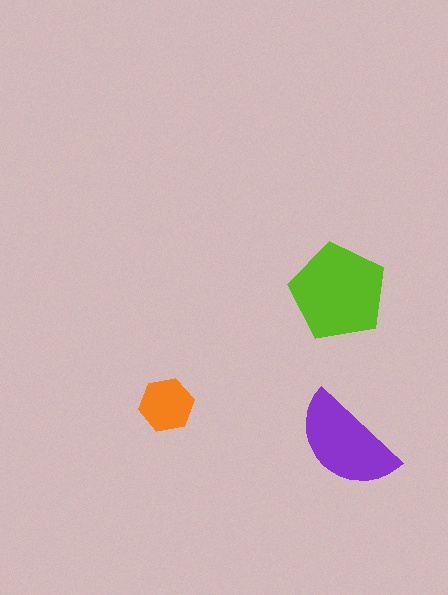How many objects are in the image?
There are 3 objects in the image.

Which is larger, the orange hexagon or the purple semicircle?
The purple semicircle.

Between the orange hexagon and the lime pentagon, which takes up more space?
The lime pentagon.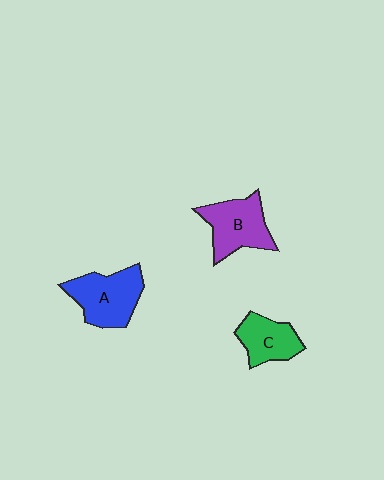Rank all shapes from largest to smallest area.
From largest to smallest: A (blue), B (purple), C (green).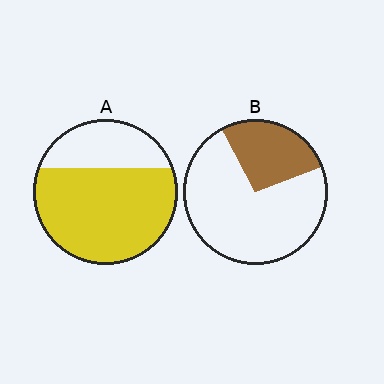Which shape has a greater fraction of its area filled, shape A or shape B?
Shape A.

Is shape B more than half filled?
No.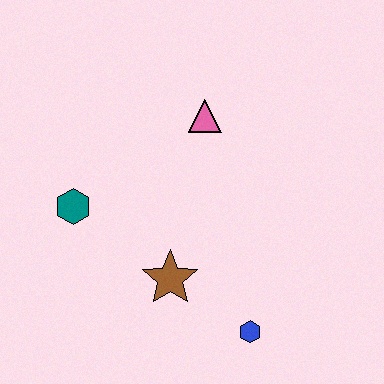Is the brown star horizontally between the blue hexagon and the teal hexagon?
Yes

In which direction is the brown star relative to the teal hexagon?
The brown star is to the right of the teal hexagon.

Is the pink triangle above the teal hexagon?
Yes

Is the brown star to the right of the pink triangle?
No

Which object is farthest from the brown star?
The pink triangle is farthest from the brown star.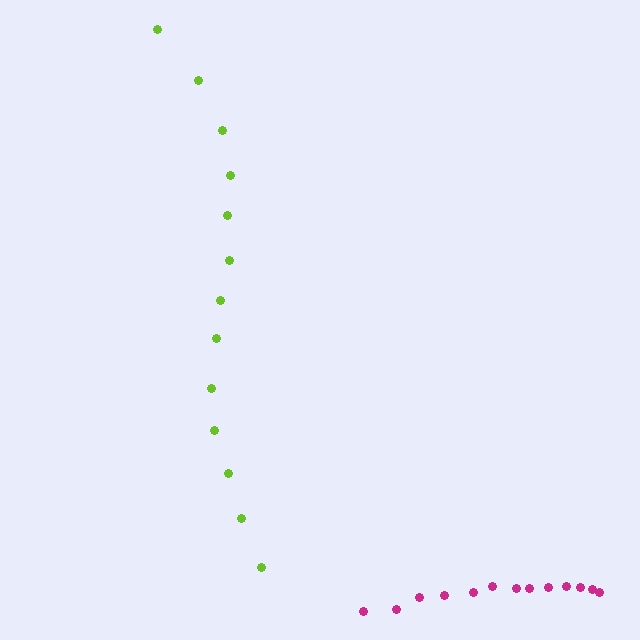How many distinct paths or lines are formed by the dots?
There are 2 distinct paths.